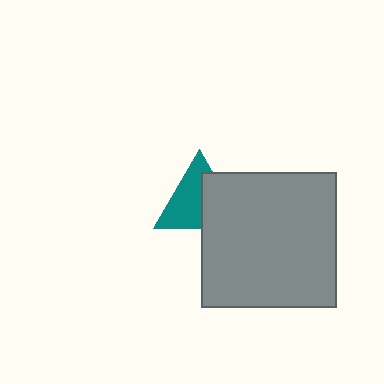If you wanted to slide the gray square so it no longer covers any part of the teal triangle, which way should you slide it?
Slide it toward the lower-right — that is the most direct way to separate the two shapes.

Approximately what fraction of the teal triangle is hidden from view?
Roughly 42% of the teal triangle is hidden behind the gray square.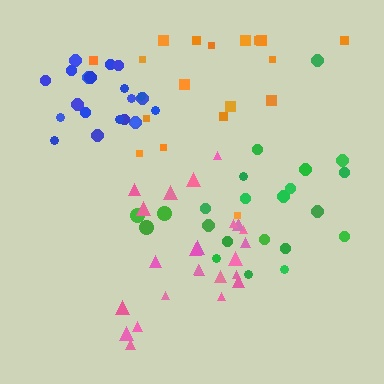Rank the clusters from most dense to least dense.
blue, pink, green, orange.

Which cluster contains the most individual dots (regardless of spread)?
Pink (25).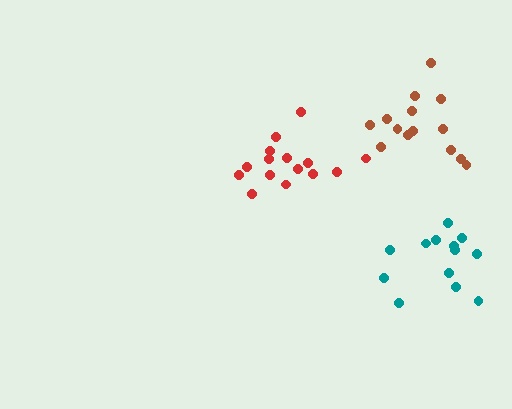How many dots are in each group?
Group 1: 14 dots, Group 2: 13 dots, Group 3: 15 dots (42 total).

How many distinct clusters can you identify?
There are 3 distinct clusters.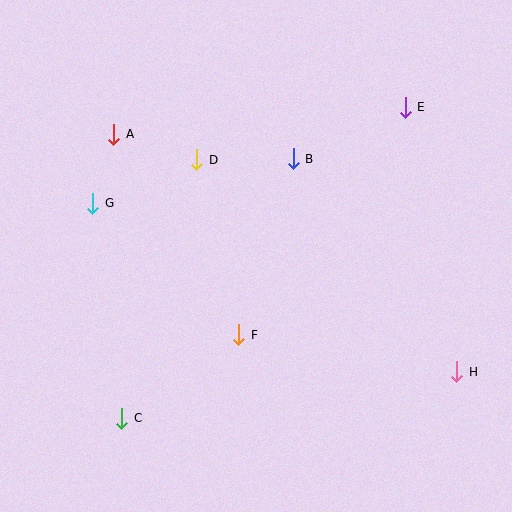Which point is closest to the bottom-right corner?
Point H is closest to the bottom-right corner.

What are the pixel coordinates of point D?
Point D is at (197, 160).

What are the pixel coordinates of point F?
Point F is at (239, 335).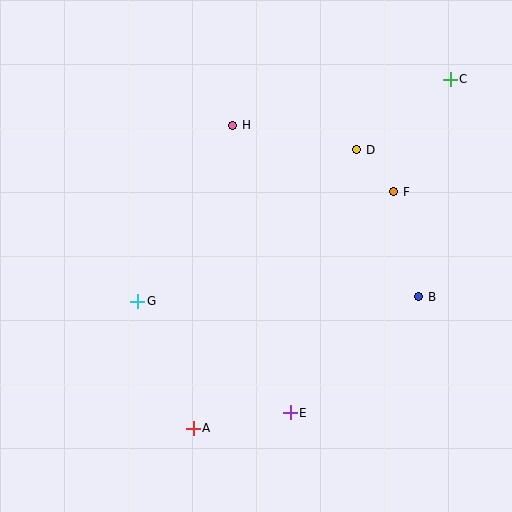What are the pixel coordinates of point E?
Point E is at (290, 413).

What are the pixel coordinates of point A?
Point A is at (193, 428).